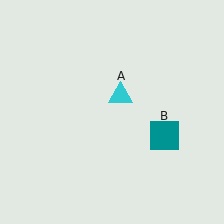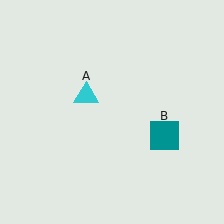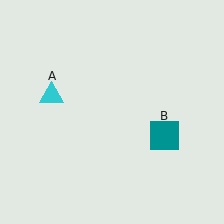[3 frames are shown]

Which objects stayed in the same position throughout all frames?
Teal square (object B) remained stationary.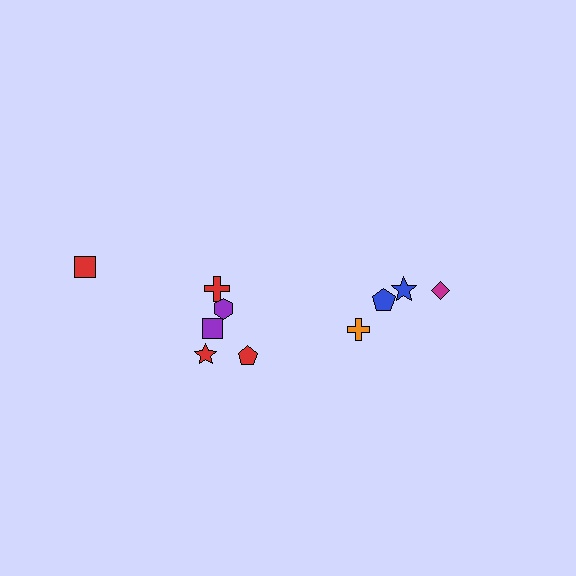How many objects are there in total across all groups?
There are 10 objects.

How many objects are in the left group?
There are 6 objects.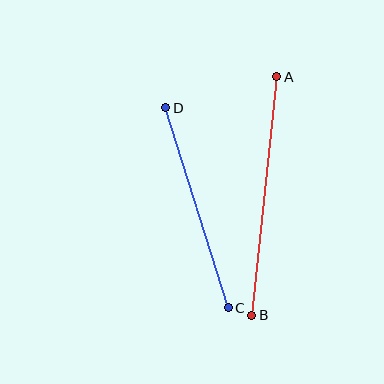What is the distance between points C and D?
The distance is approximately 209 pixels.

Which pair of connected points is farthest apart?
Points A and B are farthest apart.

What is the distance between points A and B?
The distance is approximately 240 pixels.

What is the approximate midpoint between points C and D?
The midpoint is at approximately (197, 208) pixels.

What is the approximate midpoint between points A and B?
The midpoint is at approximately (264, 196) pixels.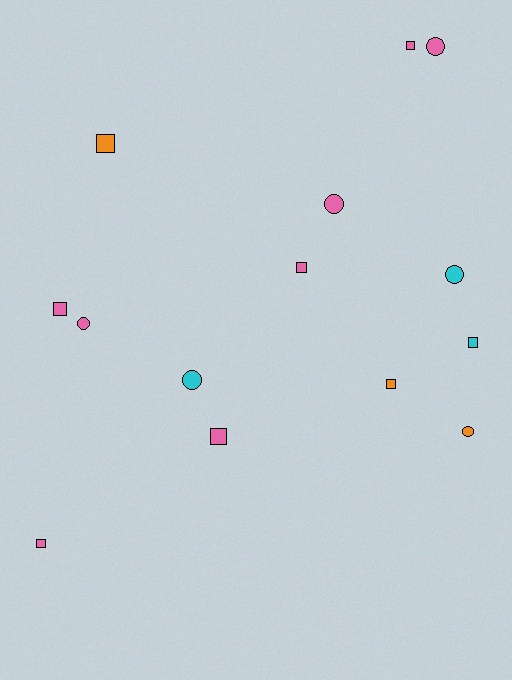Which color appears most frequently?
Pink, with 8 objects.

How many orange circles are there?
There is 1 orange circle.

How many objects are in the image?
There are 14 objects.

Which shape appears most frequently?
Square, with 8 objects.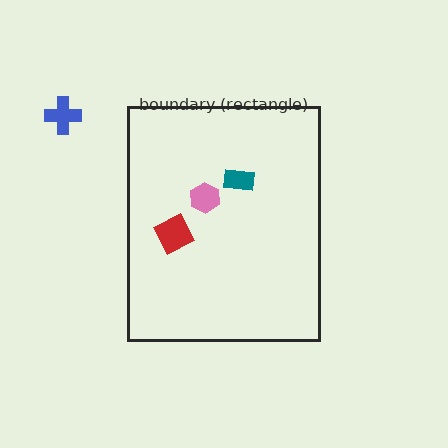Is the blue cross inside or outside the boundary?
Outside.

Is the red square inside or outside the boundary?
Inside.